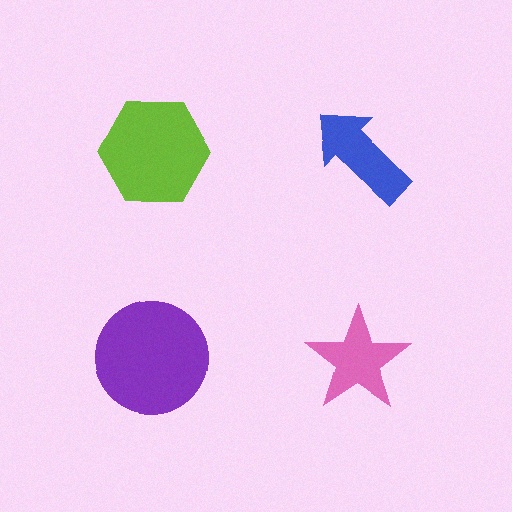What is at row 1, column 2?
A blue arrow.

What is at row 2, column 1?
A purple circle.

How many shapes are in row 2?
2 shapes.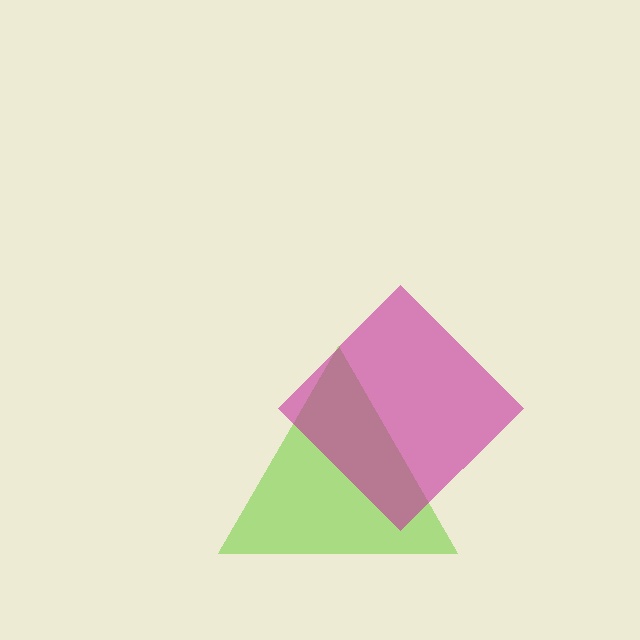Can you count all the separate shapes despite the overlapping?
Yes, there are 2 separate shapes.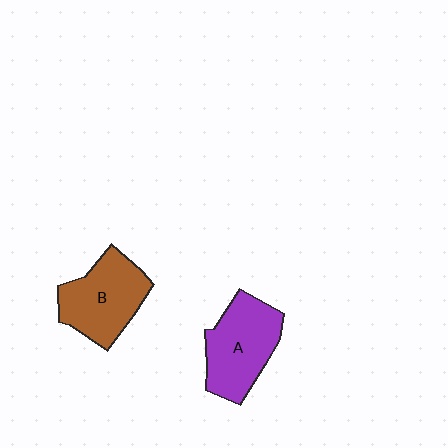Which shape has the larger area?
Shape A (purple).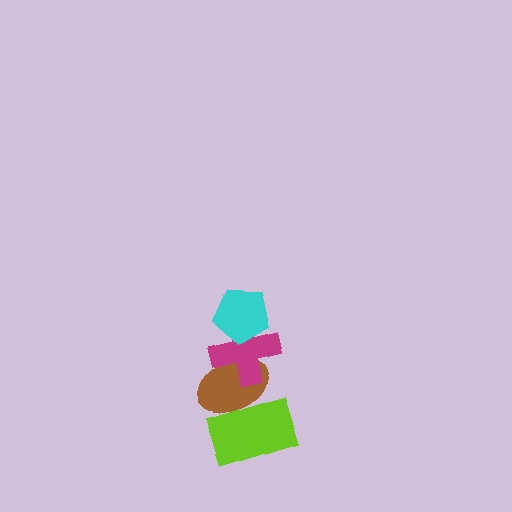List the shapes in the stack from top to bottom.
From top to bottom: the cyan pentagon, the magenta cross, the brown ellipse, the lime rectangle.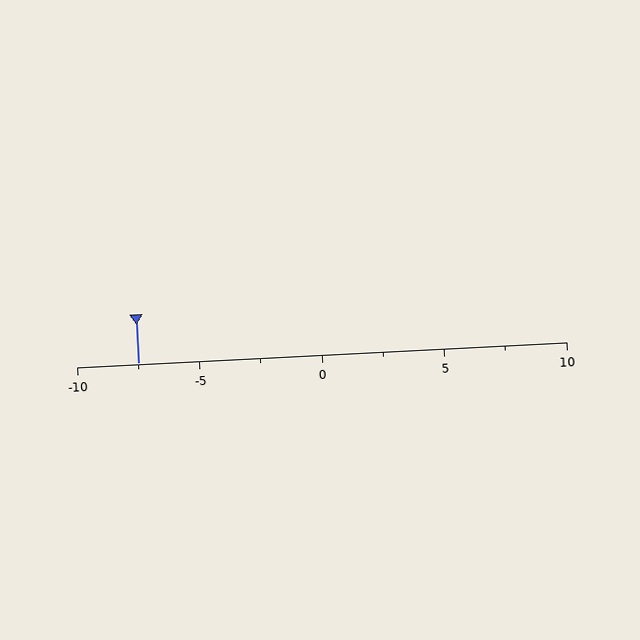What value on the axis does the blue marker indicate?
The marker indicates approximately -7.5.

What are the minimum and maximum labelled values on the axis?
The axis runs from -10 to 10.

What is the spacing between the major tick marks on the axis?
The major ticks are spaced 5 apart.